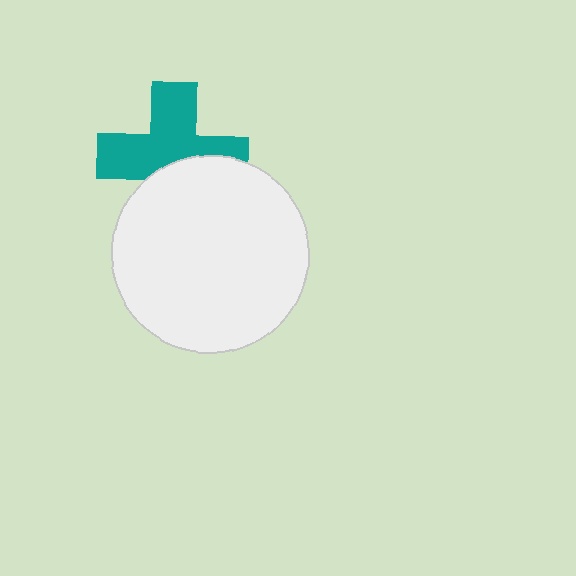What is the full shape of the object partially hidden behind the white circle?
The partially hidden object is a teal cross.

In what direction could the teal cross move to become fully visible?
The teal cross could move up. That would shift it out from behind the white circle entirely.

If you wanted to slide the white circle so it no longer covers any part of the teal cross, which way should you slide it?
Slide it down — that is the most direct way to separate the two shapes.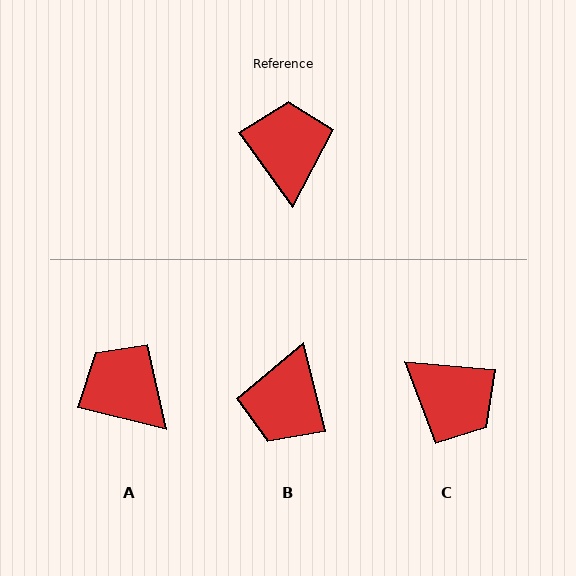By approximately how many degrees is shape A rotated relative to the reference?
Approximately 41 degrees counter-clockwise.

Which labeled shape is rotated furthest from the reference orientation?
B, about 158 degrees away.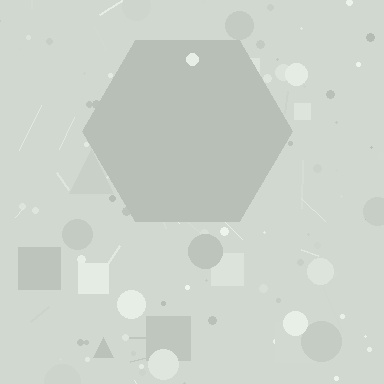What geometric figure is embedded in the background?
A hexagon is embedded in the background.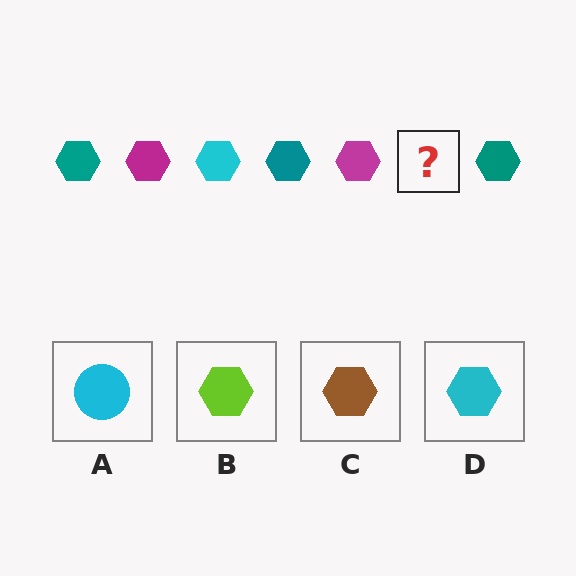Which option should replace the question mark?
Option D.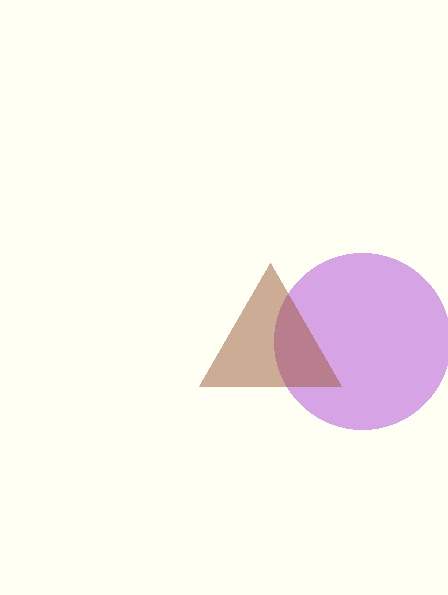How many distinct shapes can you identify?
There are 2 distinct shapes: a purple circle, a brown triangle.